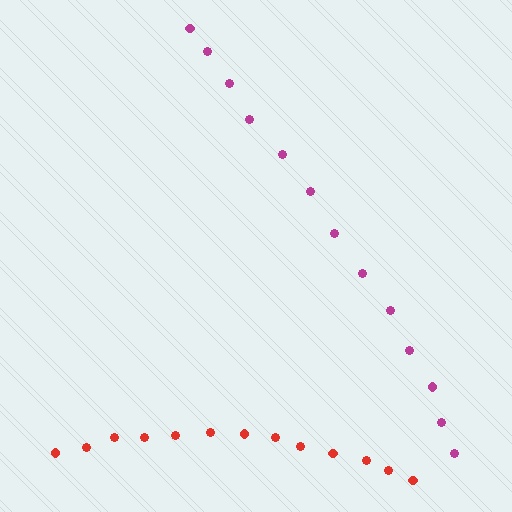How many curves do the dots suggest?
There are 2 distinct paths.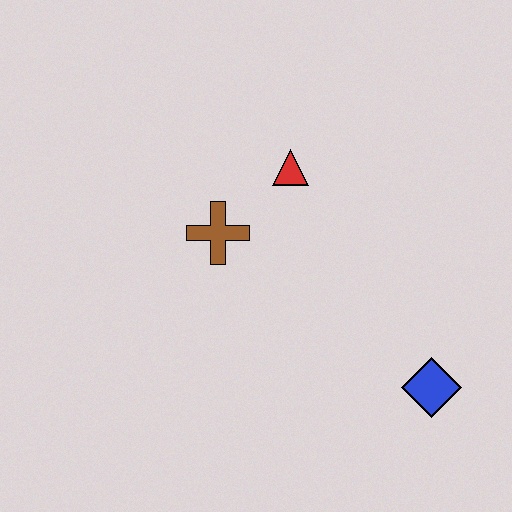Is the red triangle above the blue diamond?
Yes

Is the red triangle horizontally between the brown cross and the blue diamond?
Yes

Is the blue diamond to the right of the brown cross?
Yes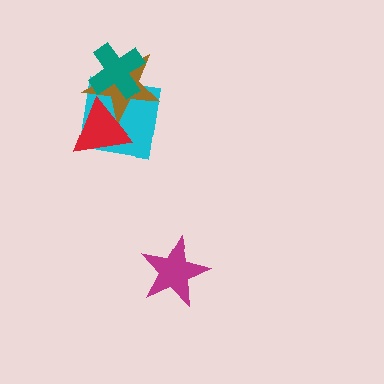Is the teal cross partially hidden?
No, no other shape covers it.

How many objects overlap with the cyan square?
3 objects overlap with the cyan square.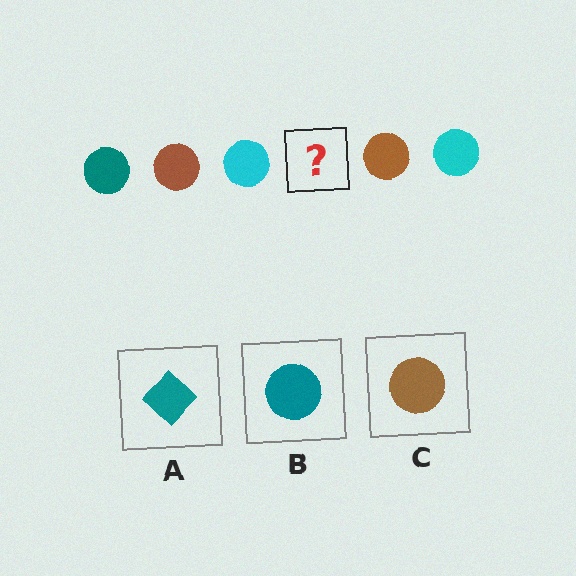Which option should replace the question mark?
Option B.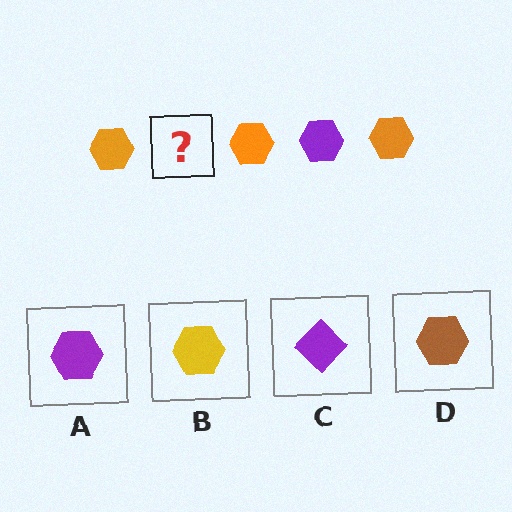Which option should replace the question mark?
Option A.